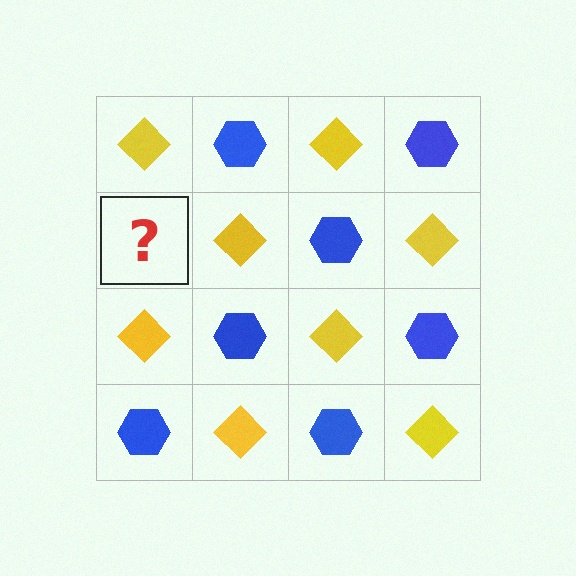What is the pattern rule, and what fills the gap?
The rule is that it alternates yellow diamond and blue hexagon in a checkerboard pattern. The gap should be filled with a blue hexagon.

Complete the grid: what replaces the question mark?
The question mark should be replaced with a blue hexagon.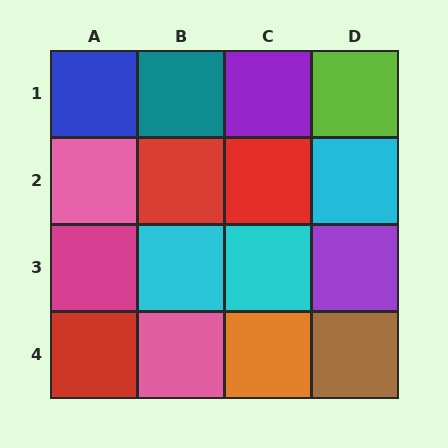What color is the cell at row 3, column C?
Cyan.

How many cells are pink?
2 cells are pink.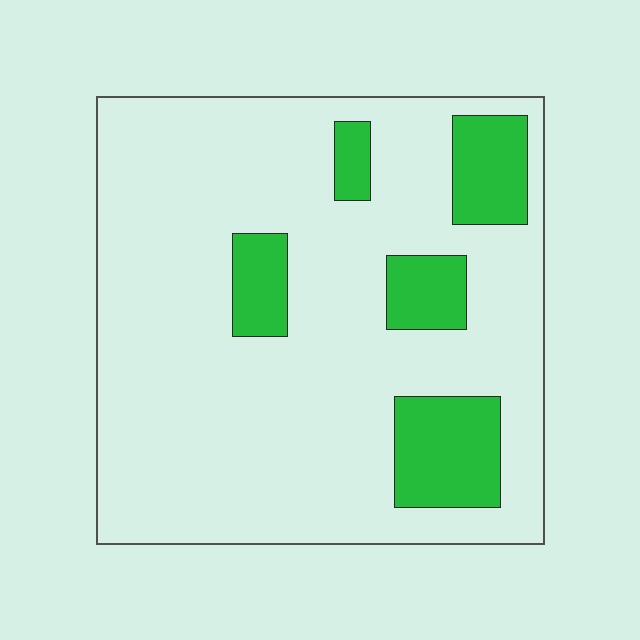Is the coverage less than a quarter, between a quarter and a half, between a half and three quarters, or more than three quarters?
Less than a quarter.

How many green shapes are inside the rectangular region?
5.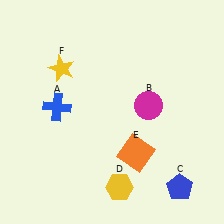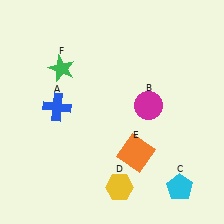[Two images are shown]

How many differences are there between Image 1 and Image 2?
There are 2 differences between the two images.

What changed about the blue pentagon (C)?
In Image 1, C is blue. In Image 2, it changed to cyan.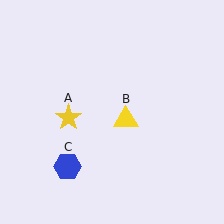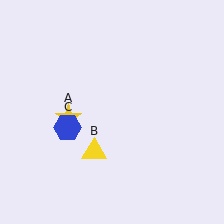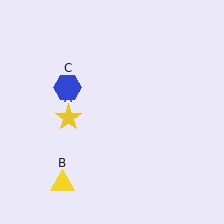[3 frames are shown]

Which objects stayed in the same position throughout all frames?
Yellow star (object A) remained stationary.